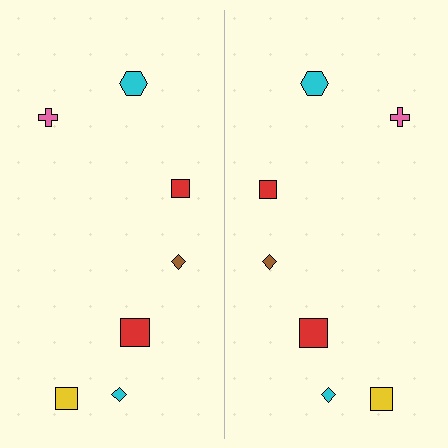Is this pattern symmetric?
Yes, this pattern has bilateral (reflection) symmetry.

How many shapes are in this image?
There are 14 shapes in this image.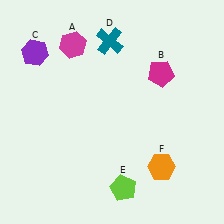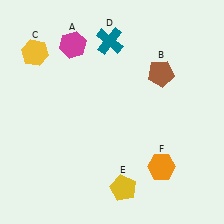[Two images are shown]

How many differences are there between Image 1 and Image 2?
There are 3 differences between the two images.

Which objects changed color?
B changed from magenta to brown. C changed from purple to yellow. E changed from lime to yellow.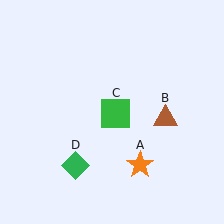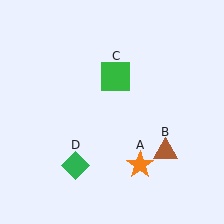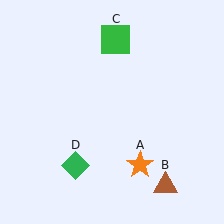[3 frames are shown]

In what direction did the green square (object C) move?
The green square (object C) moved up.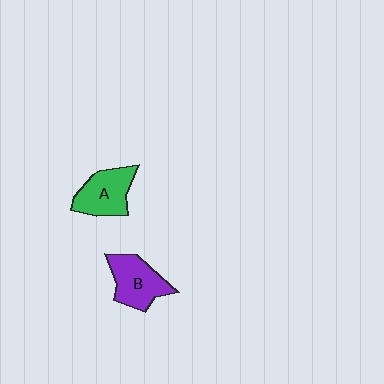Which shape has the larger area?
Shape B (purple).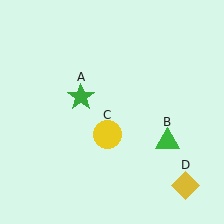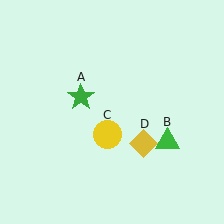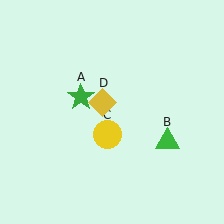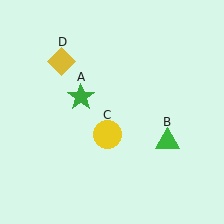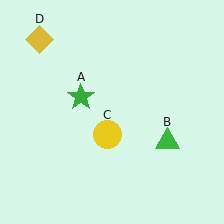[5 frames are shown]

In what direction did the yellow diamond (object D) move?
The yellow diamond (object D) moved up and to the left.